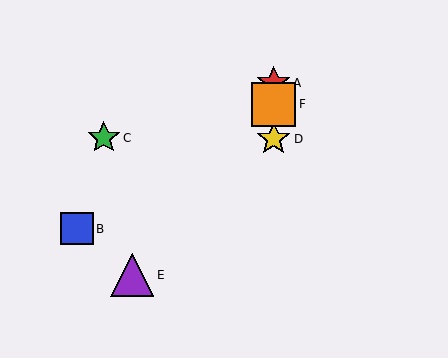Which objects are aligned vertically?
Objects A, D, F are aligned vertically.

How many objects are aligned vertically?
3 objects (A, D, F) are aligned vertically.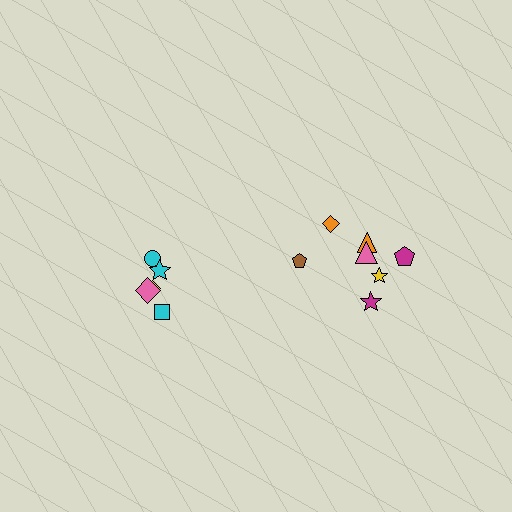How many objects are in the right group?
There are 7 objects.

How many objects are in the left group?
There are 5 objects.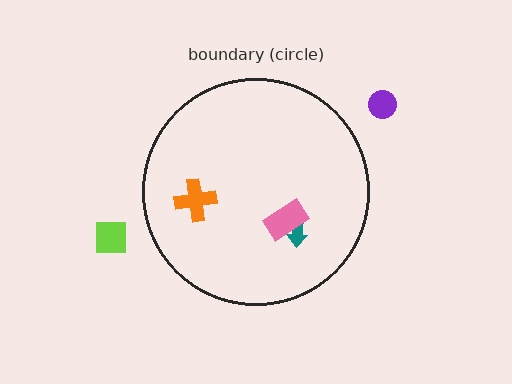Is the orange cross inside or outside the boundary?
Inside.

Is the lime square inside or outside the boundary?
Outside.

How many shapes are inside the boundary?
3 inside, 2 outside.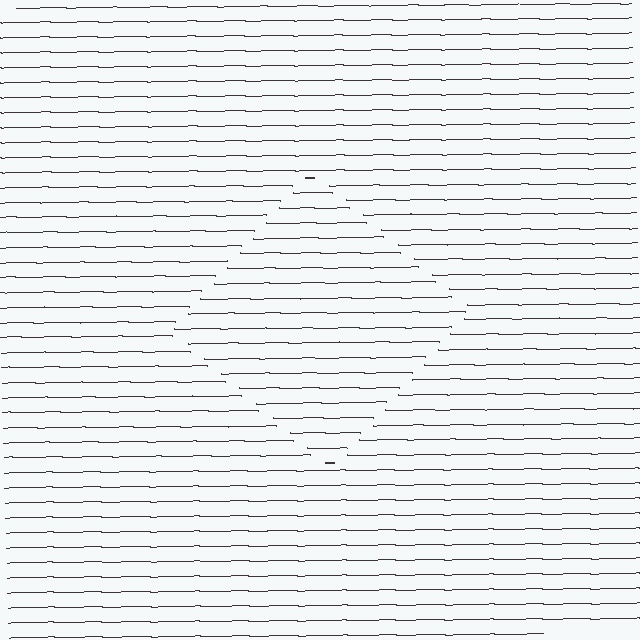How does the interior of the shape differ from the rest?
The interior of the shape contains the same grating, shifted by half a period — the contour is defined by the phase discontinuity where line-ends from the inner and outer gratings abut.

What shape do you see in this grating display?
An illusory square. The interior of the shape contains the same grating, shifted by half a period — the contour is defined by the phase discontinuity where line-ends from the inner and outer gratings abut.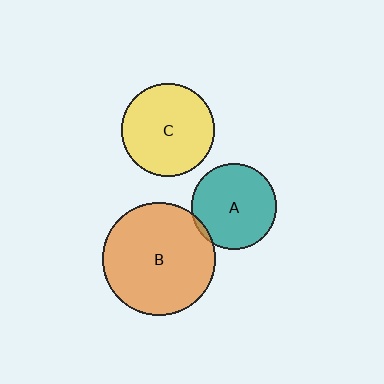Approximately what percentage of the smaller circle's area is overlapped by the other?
Approximately 5%.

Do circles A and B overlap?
Yes.